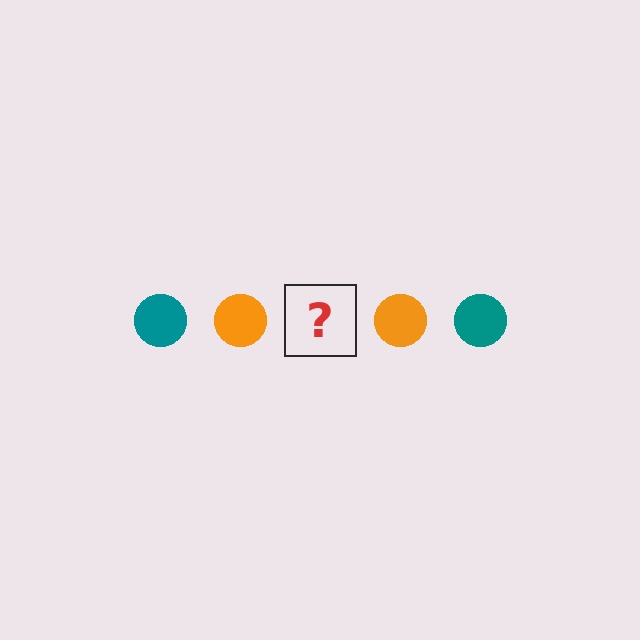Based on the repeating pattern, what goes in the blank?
The blank should be a teal circle.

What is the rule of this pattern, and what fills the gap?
The rule is that the pattern cycles through teal, orange circles. The gap should be filled with a teal circle.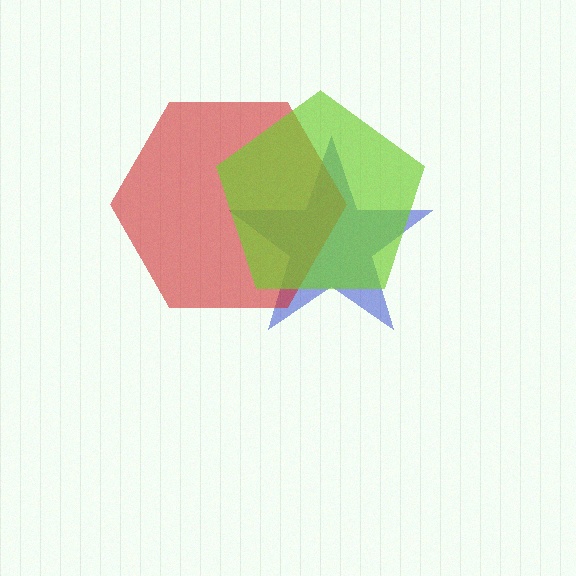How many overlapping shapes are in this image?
There are 3 overlapping shapes in the image.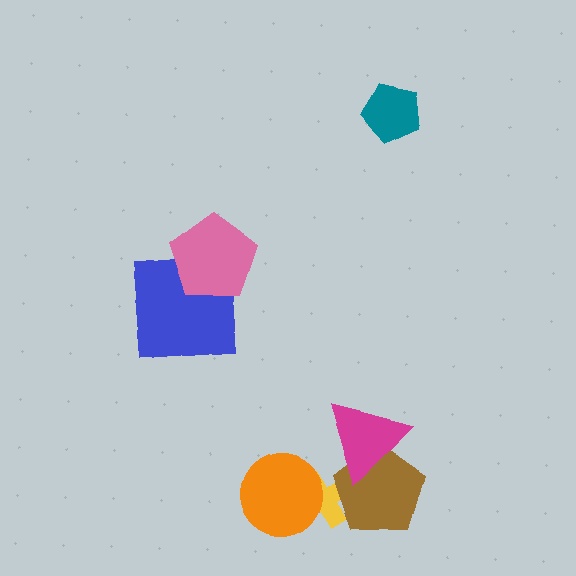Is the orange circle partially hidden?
No, no other shape covers it.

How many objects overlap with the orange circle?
1 object overlaps with the orange circle.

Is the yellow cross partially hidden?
Yes, it is partially covered by another shape.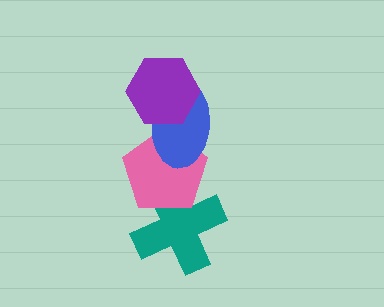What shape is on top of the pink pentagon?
The blue ellipse is on top of the pink pentagon.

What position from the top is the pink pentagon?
The pink pentagon is 3rd from the top.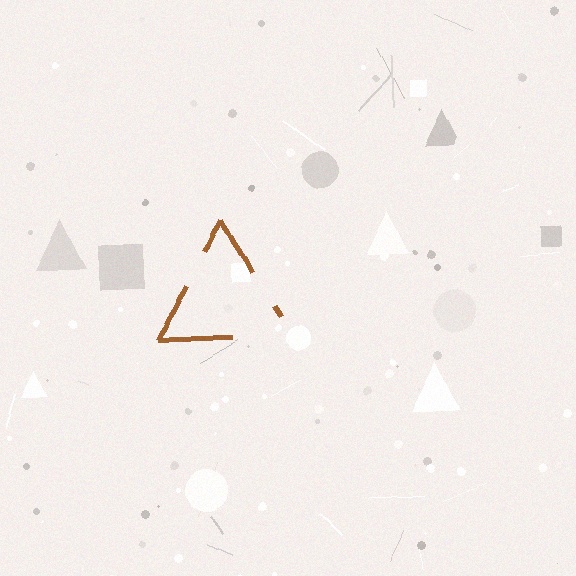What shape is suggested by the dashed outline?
The dashed outline suggests a triangle.